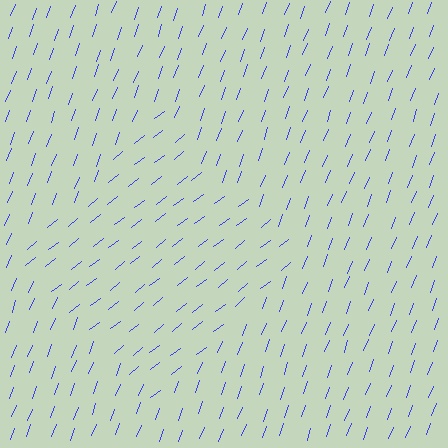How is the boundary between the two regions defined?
The boundary is defined purely by a change in line orientation (approximately 31 degrees difference). All lines are the same color and thickness.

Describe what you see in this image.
The image is filled with small blue line segments. A diamond region in the image has lines oriented differently from the surrounding lines, creating a visible texture boundary.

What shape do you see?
I see a diamond.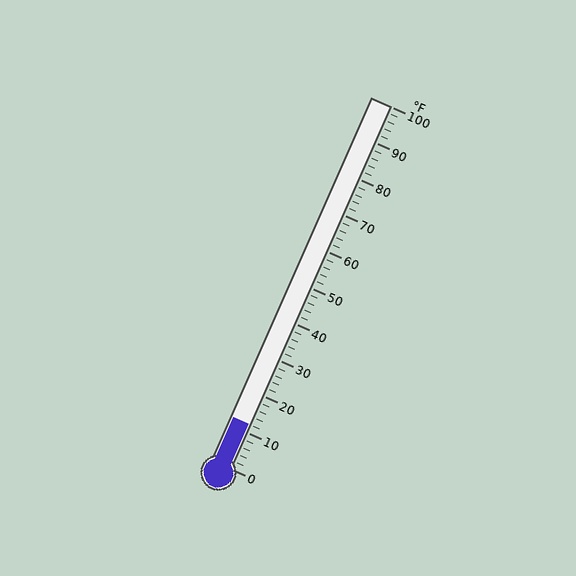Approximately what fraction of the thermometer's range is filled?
The thermometer is filled to approximately 10% of its range.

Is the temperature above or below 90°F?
The temperature is below 90°F.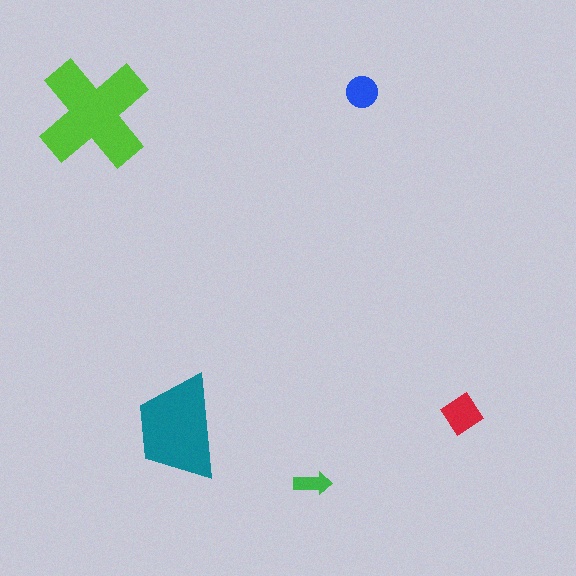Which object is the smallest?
The green arrow.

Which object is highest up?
The blue circle is topmost.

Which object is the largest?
The lime cross.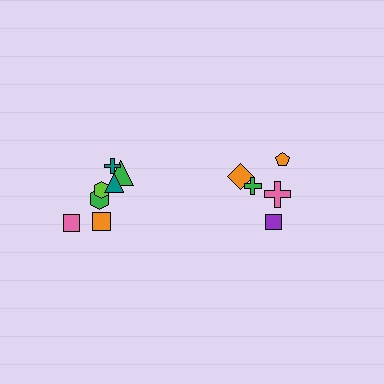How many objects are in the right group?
There are 5 objects.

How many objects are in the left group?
There are 7 objects.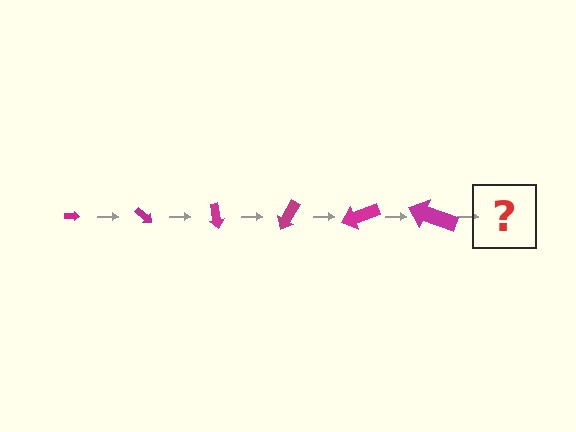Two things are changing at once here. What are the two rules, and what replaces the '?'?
The two rules are that the arrow grows larger each step and it rotates 40 degrees each step. The '?' should be an arrow, larger than the previous one and rotated 240 degrees from the start.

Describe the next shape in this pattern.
It should be an arrow, larger than the previous one and rotated 240 degrees from the start.